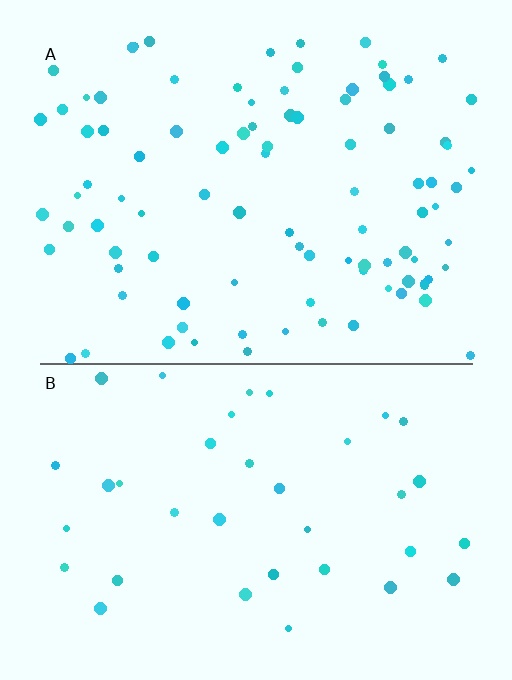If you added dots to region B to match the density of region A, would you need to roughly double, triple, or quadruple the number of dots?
Approximately triple.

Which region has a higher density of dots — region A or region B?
A (the top).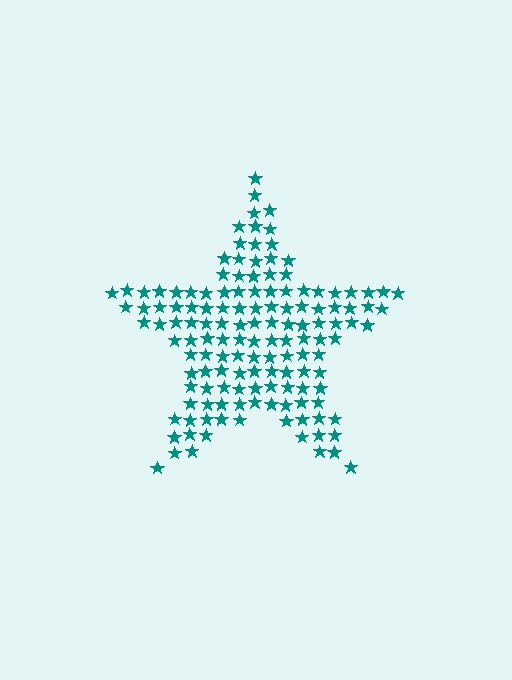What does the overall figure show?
The overall figure shows a star.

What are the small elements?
The small elements are stars.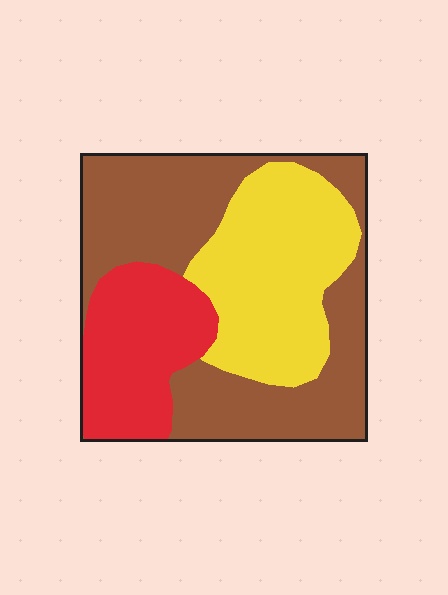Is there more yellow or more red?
Yellow.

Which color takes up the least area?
Red, at roughly 20%.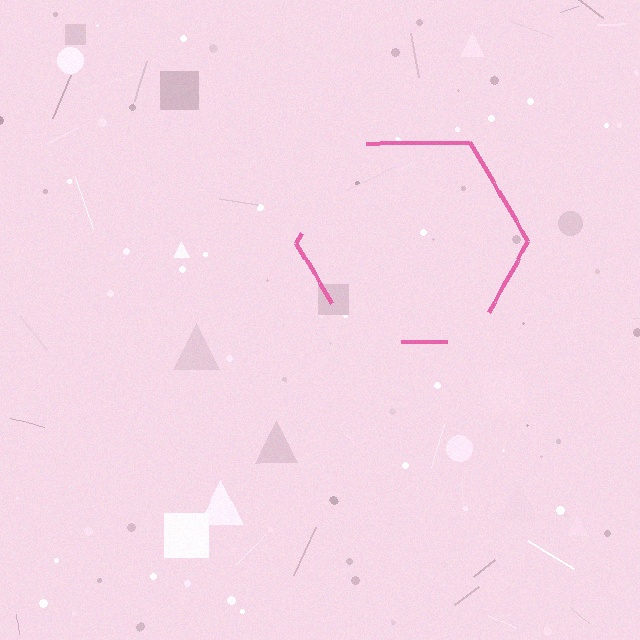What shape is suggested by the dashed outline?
The dashed outline suggests a hexagon.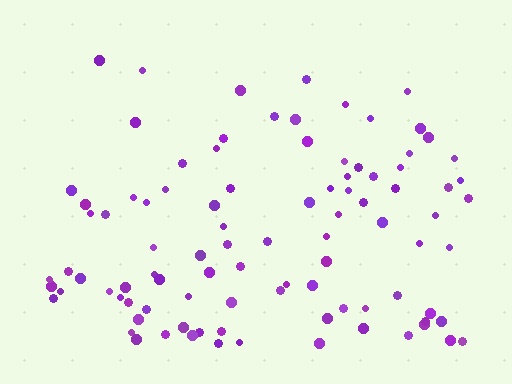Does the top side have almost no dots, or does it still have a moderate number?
Still a moderate number, just noticeably fewer than the bottom.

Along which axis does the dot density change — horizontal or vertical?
Vertical.